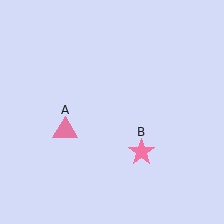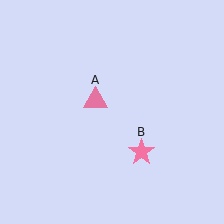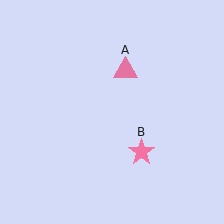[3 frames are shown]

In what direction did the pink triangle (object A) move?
The pink triangle (object A) moved up and to the right.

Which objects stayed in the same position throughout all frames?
Pink star (object B) remained stationary.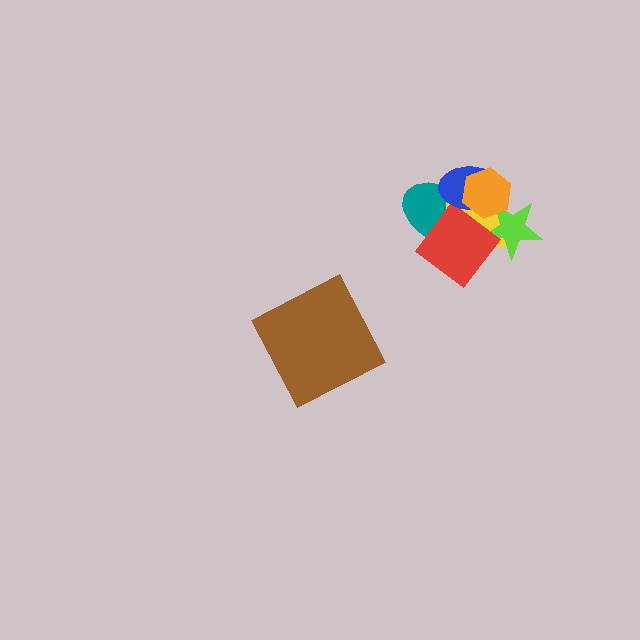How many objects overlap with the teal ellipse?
4 objects overlap with the teal ellipse.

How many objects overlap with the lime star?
4 objects overlap with the lime star.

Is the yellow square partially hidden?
Yes, it is partially covered by another shape.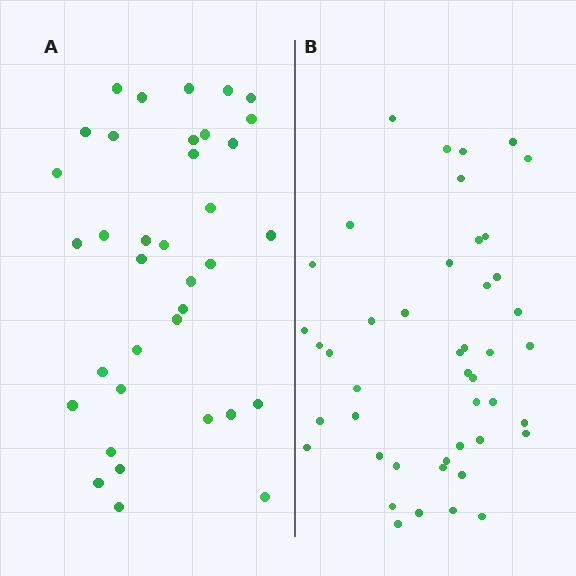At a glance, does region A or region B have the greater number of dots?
Region B (the right region) has more dots.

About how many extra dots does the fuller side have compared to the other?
Region B has roughly 8 or so more dots than region A.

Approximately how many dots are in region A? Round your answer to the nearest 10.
About 40 dots. (The exact count is 36, which rounds to 40.)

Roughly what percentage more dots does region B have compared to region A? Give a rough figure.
About 25% more.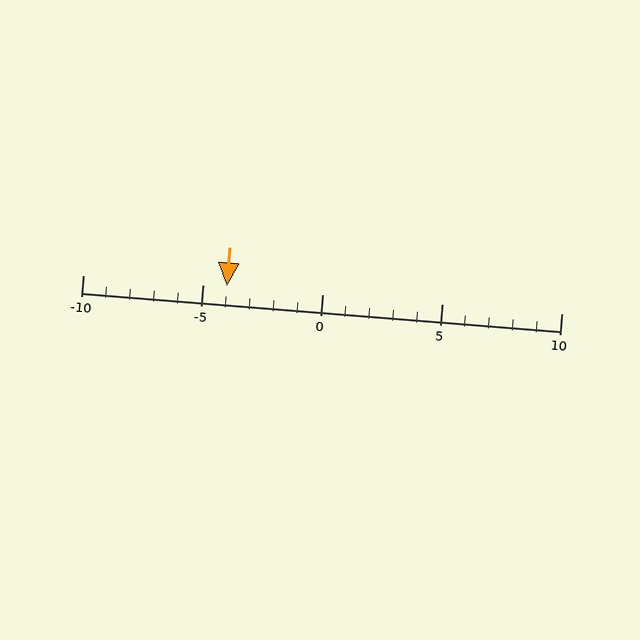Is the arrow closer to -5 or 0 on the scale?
The arrow is closer to -5.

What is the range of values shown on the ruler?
The ruler shows values from -10 to 10.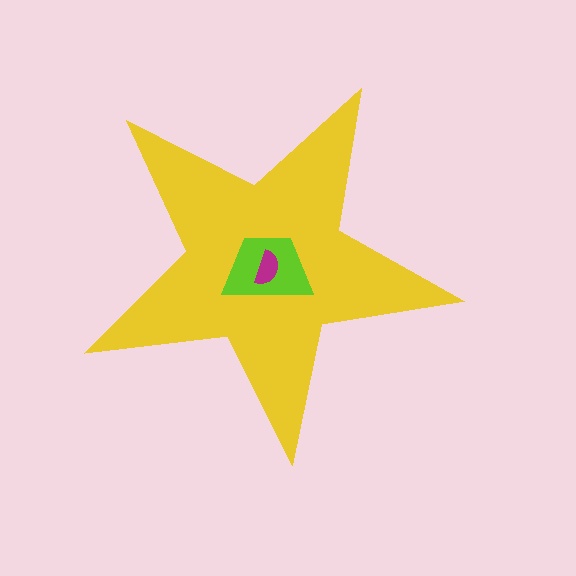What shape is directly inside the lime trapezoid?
The magenta semicircle.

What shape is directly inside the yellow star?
The lime trapezoid.